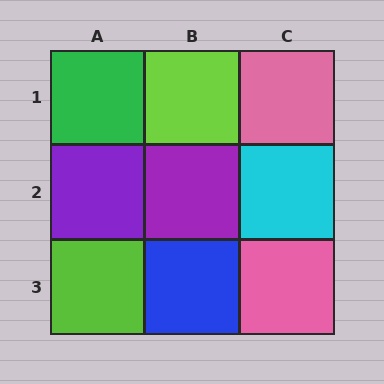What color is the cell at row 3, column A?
Lime.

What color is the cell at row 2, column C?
Cyan.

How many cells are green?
1 cell is green.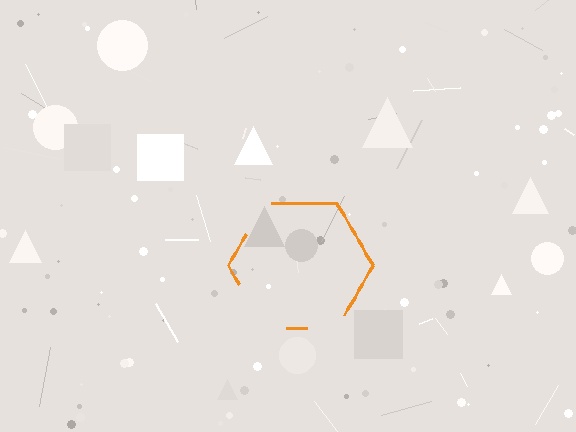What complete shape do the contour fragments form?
The contour fragments form a hexagon.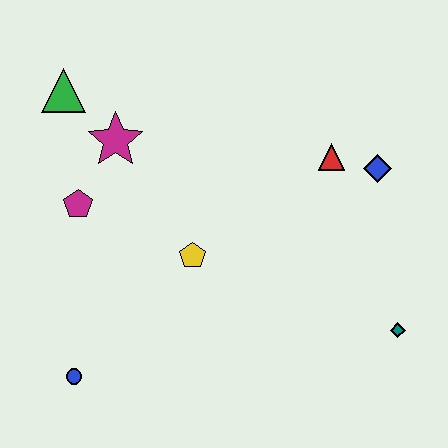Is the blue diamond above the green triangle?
No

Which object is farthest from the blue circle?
The blue diamond is farthest from the blue circle.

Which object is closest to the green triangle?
The magenta star is closest to the green triangle.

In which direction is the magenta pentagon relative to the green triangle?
The magenta pentagon is below the green triangle.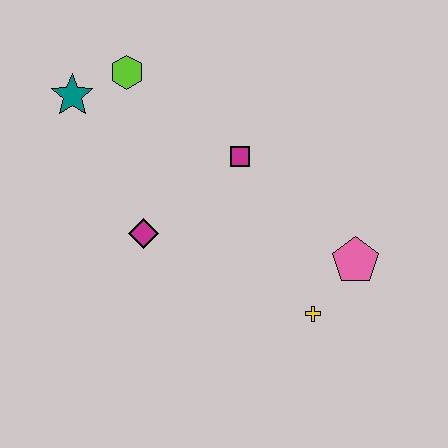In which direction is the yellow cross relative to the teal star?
The yellow cross is to the right of the teal star.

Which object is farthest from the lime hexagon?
The yellow cross is farthest from the lime hexagon.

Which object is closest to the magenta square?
The magenta diamond is closest to the magenta square.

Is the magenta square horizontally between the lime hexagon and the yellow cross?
Yes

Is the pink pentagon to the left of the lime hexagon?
No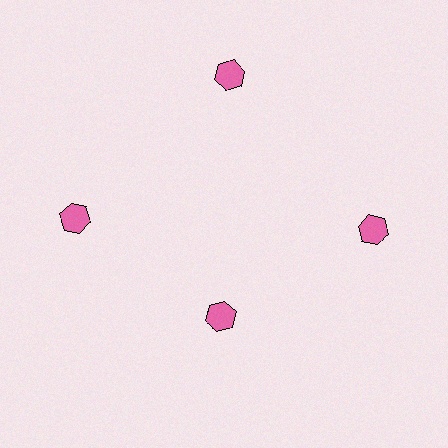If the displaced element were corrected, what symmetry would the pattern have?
It would have 4-fold rotational symmetry — the pattern would map onto itself every 90 degrees.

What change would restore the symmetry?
The symmetry would be restored by moving it outward, back onto the ring so that all 4 hexagons sit at equal angles and equal distance from the center.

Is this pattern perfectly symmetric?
No. The 4 pink hexagons are arranged in a ring, but one element near the 6 o'clock position is pulled inward toward the center, breaking the 4-fold rotational symmetry.